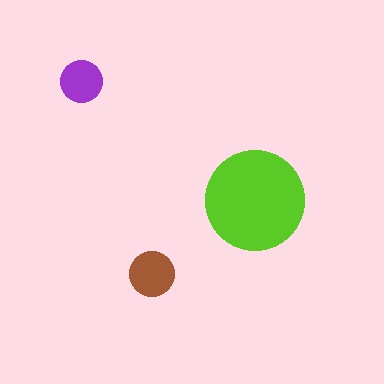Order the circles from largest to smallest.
the lime one, the brown one, the purple one.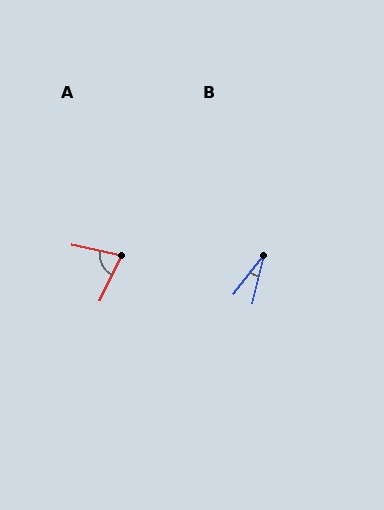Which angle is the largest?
A, at approximately 77 degrees.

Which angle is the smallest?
B, at approximately 23 degrees.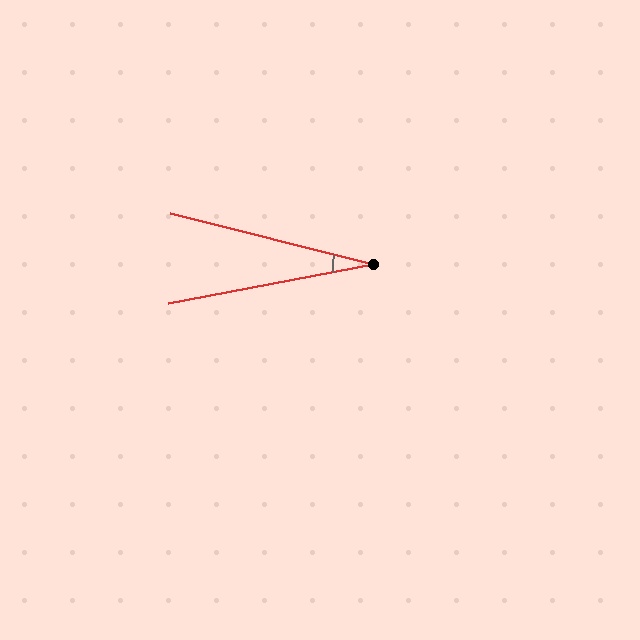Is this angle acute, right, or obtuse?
It is acute.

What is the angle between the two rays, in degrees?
Approximately 25 degrees.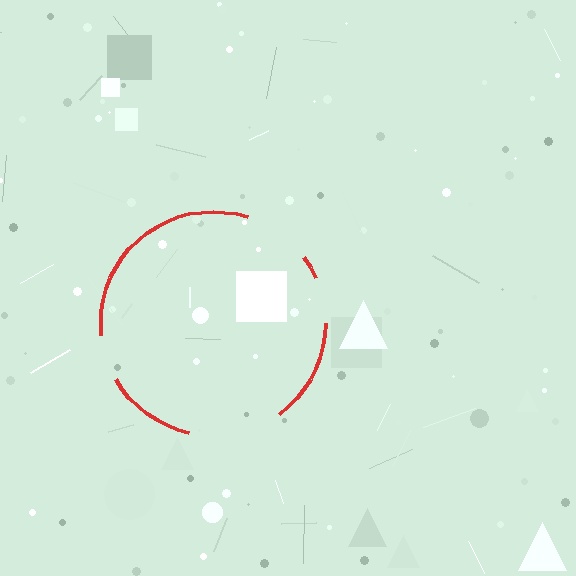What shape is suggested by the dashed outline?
The dashed outline suggests a circle.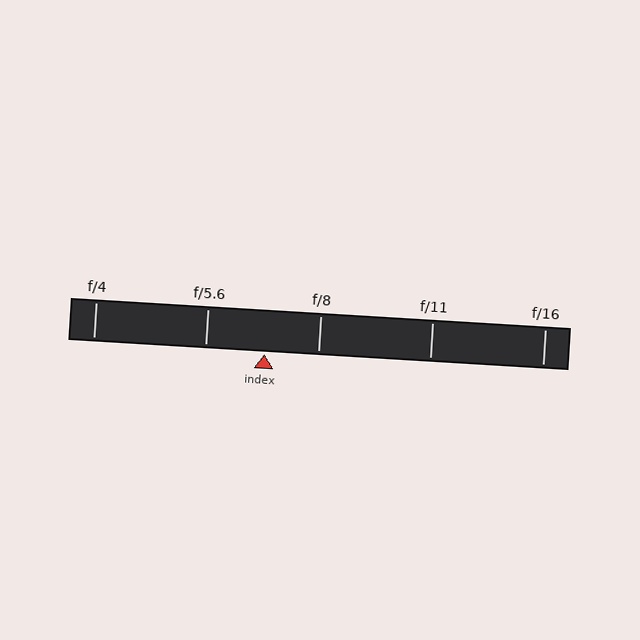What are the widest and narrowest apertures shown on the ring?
The widest aperture shown is f/4 and the narrowest is f/16.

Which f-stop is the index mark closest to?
The index mark is closest to f/8.